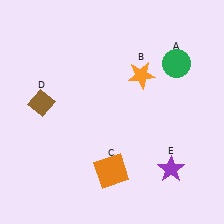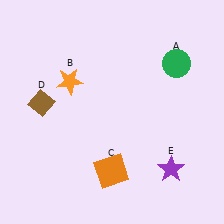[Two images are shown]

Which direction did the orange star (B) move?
The orange star (B) moved left.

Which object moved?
The orange star (B) moved left.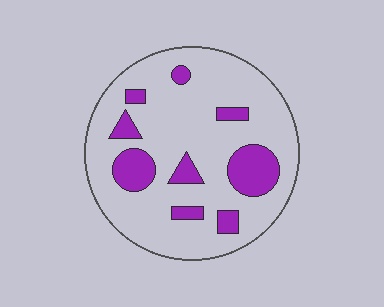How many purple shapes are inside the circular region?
9.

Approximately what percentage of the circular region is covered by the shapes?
Approximately 20%.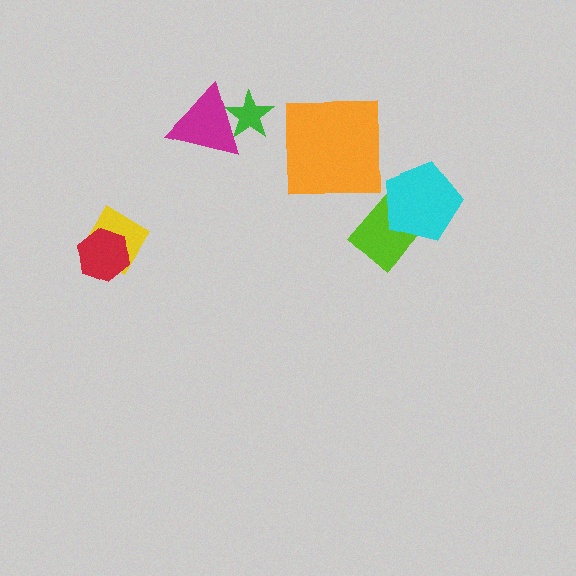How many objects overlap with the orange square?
0 objects overlap with the orange square.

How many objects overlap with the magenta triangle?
1 object overlaps with the magenta triangle.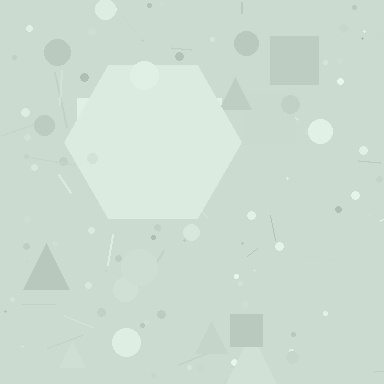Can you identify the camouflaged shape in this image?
The camouflaged shape is a hexagon.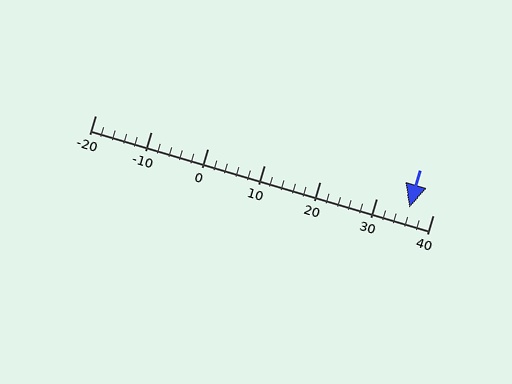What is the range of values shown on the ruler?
The ruler shows values from -20 to 40.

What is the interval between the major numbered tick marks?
The major tick marks are spaced 10 units apart.